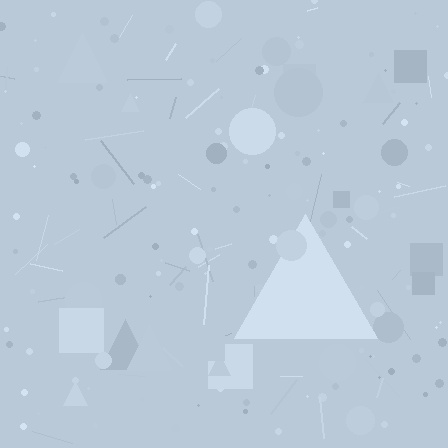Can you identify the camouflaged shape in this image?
The camouflaged shape is a triangle.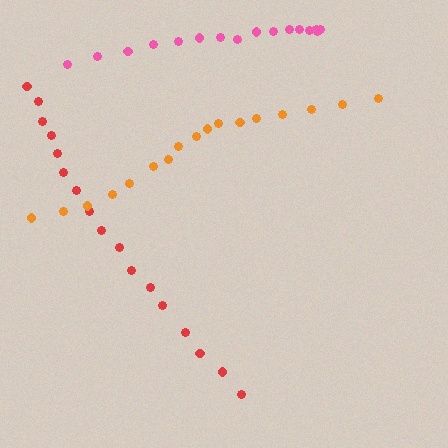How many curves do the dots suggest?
There are 3 distinct paths.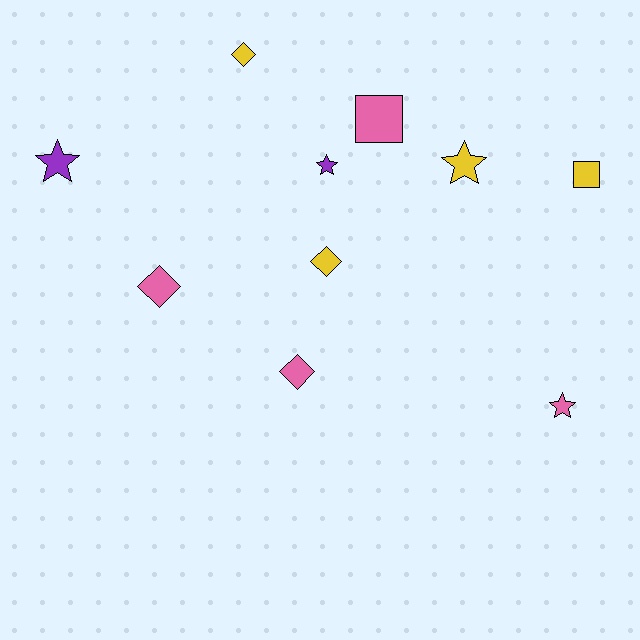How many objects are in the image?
There are 10 objects.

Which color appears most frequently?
Pink, with 4 objects.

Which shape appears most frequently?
Star, with 4 objects.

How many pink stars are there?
There is 1 pink star.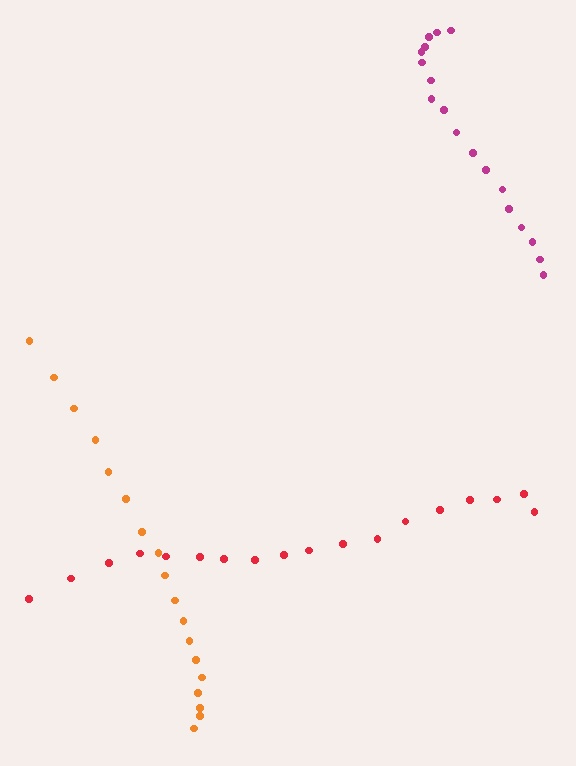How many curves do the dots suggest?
There are 3 distinct paths.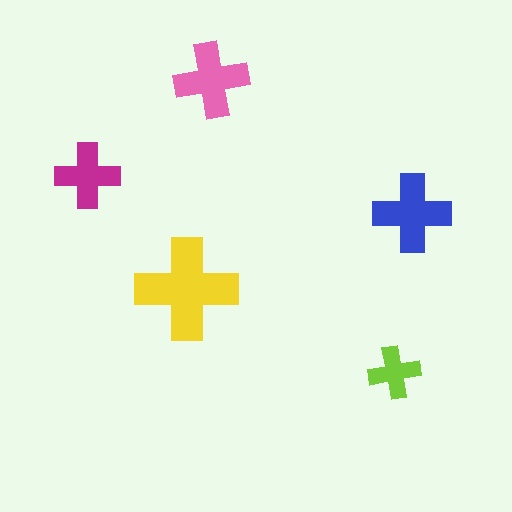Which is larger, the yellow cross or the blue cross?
The yellow one.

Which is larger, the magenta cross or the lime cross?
The magenta one.